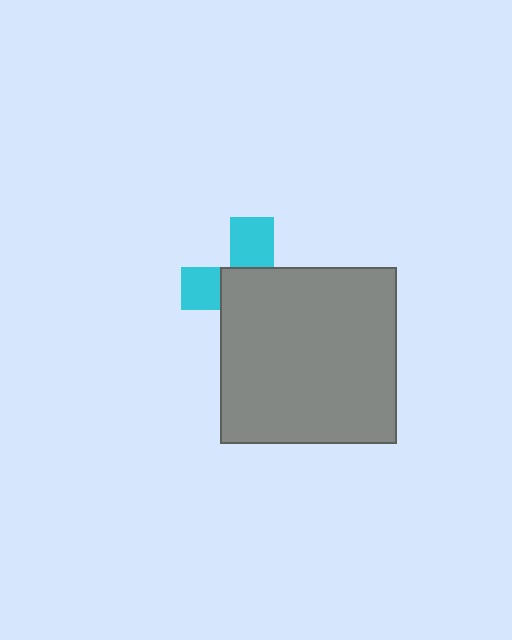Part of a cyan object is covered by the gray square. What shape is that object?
It is a cross.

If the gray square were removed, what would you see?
You would see the complete cyan cross.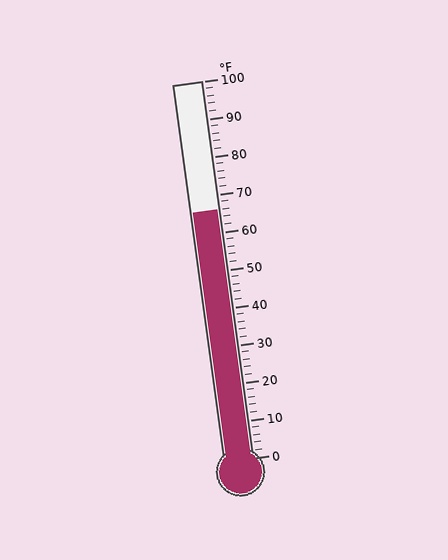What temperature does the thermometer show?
The thermometer shows approximately 66°F.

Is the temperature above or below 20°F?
The temperature is above 20°F.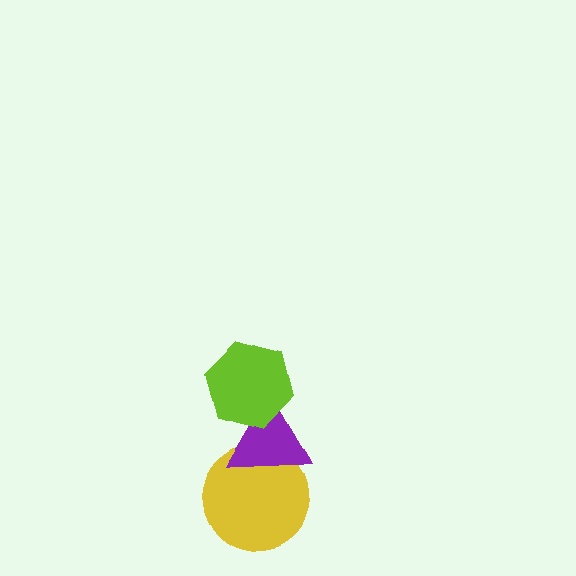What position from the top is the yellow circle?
The yellow circle is 3rd from the top.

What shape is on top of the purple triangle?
The lime hexagon is on top of the purple triangle.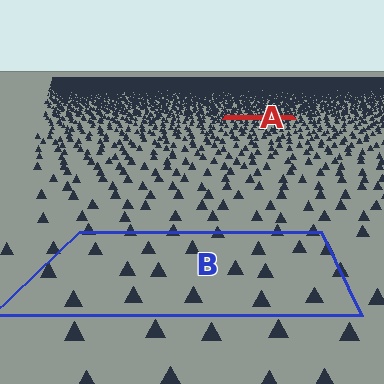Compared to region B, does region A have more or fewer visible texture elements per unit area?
Region A has more texture elements per unit area — they are packed more densely because it is farther away.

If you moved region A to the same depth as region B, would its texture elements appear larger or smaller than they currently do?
They would appear larger. At a closer depth, the same texture elements are projected at a bigger on-screen size.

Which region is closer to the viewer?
Region B is closer. The texture elements there are larger and more spread out.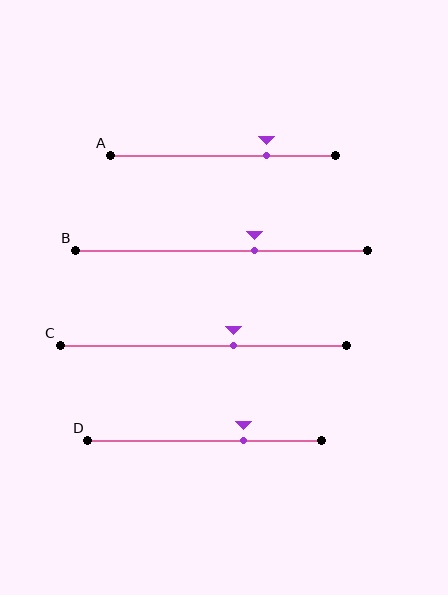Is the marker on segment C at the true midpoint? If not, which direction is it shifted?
No, the marker on segment C is shifted to the right by about 10% of the segment length.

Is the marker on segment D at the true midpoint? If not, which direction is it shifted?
No, the marker on segment D is shifted to the right by about 16% of the segment length.